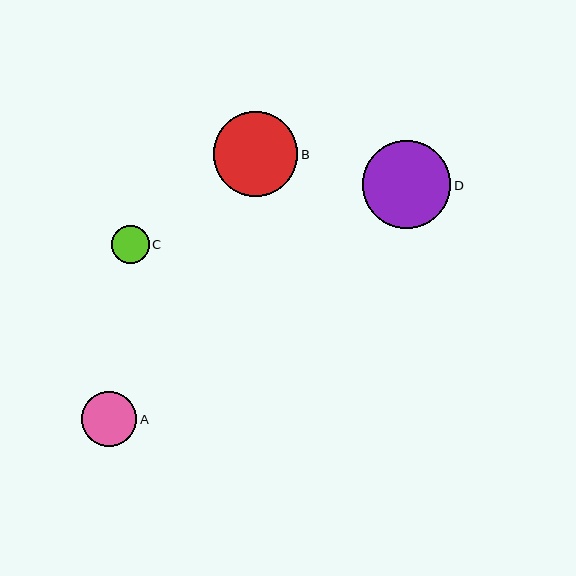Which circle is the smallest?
Circle C is the smallest with a size of approximately 38 pixels.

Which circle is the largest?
Circle D is the largest with a size of approximately 89 pixels.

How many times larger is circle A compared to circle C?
Circle A is approximately 1.5 times the size of circle C.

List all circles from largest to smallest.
From largest to smallest: D, B, A, C.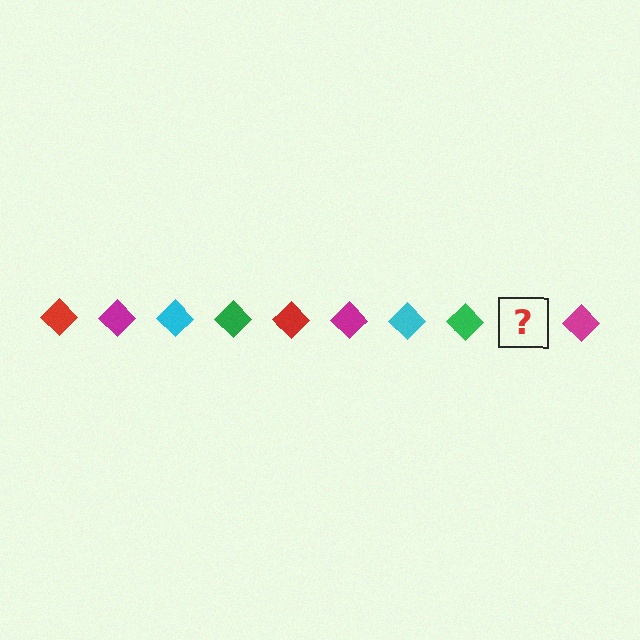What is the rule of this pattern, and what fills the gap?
The rule is that the pattern cycles through red, magenta, cyan, green diamonds. The gap should be filled with a red diamond.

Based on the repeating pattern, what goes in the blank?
The blank should be a red diamond.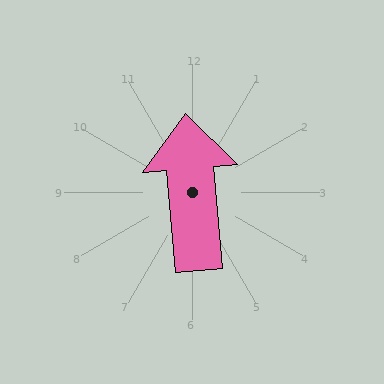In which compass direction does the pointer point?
North.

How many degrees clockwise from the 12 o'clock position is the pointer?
Approximately 355 degrees.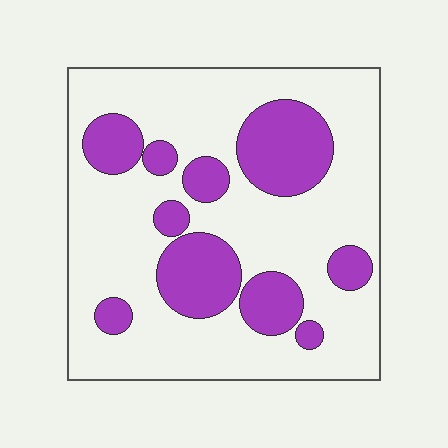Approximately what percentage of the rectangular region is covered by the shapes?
Approximately 25%.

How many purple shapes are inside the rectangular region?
10.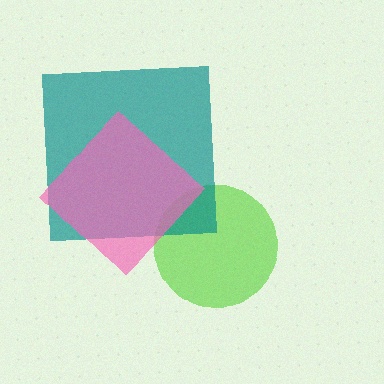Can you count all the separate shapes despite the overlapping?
Yes, there are 3 separate shapes.